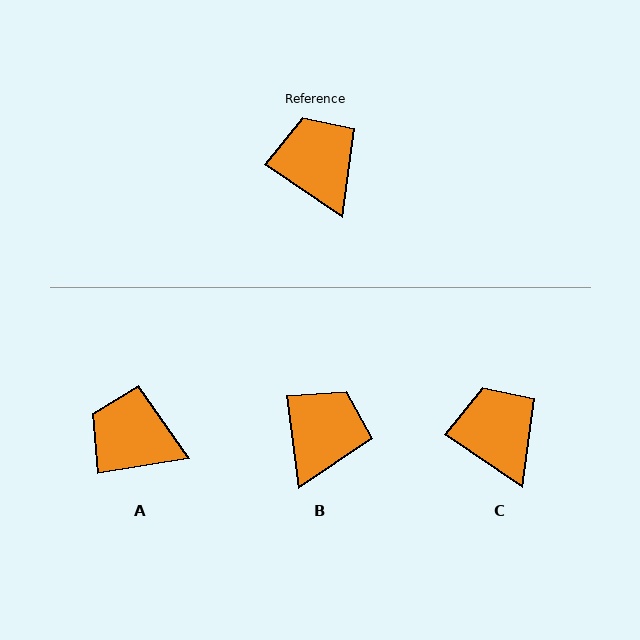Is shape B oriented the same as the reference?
No, it is off by about 48 degrees.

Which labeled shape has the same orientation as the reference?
C.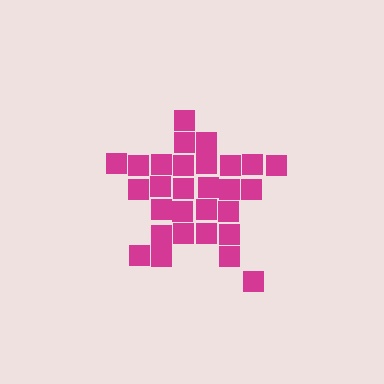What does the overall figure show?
The overall figure shows a star.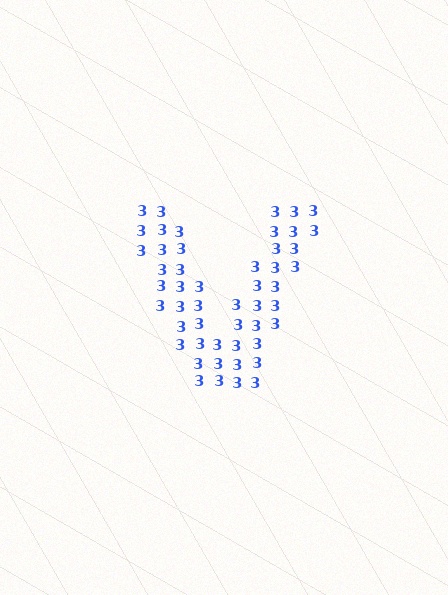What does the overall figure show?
The overall figure shows the letter V.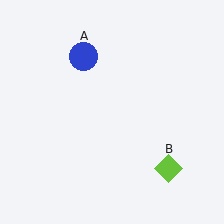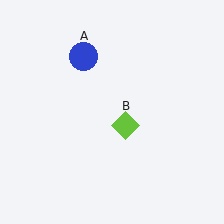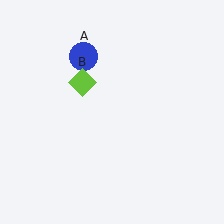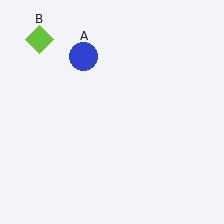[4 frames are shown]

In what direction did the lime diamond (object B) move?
The lime diamond (object B) moved up and to the left.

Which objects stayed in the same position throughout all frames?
Blue circle (object A) remained stationary.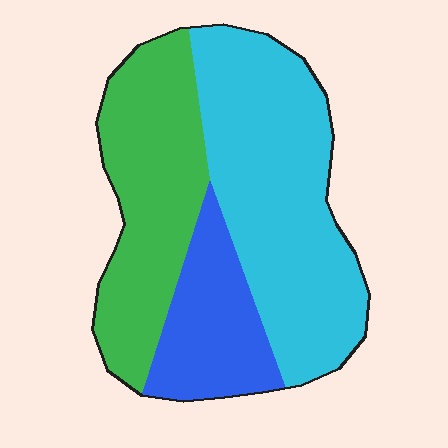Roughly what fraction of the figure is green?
Green takes up about one third (1/3) of the figure.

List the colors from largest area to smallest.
From largest to smallest: cyan, green, blue.